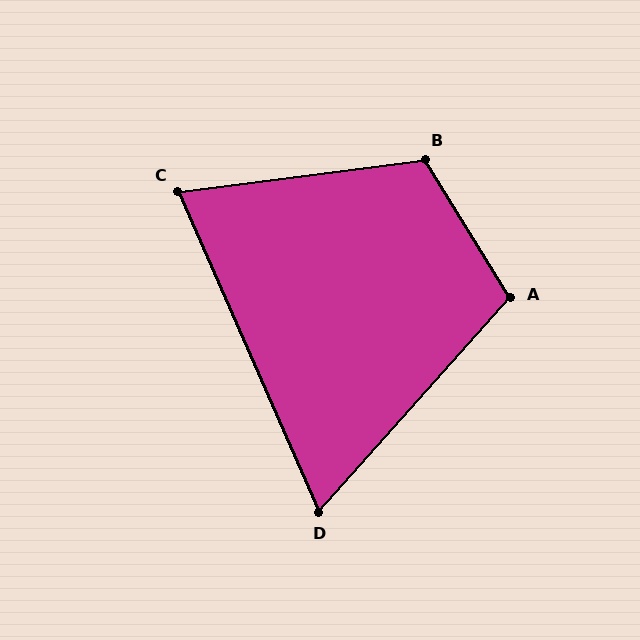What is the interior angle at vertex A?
Approximately 106 degrees (obtuse).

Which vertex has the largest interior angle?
B, at approximately 114 degrees.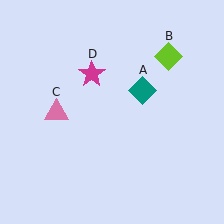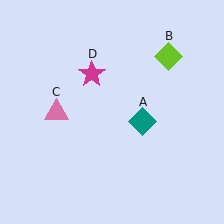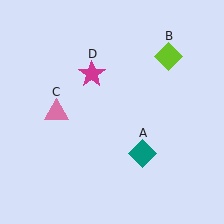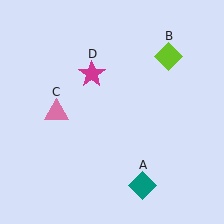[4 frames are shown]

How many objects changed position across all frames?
1 object changed position: teal diamond (object A).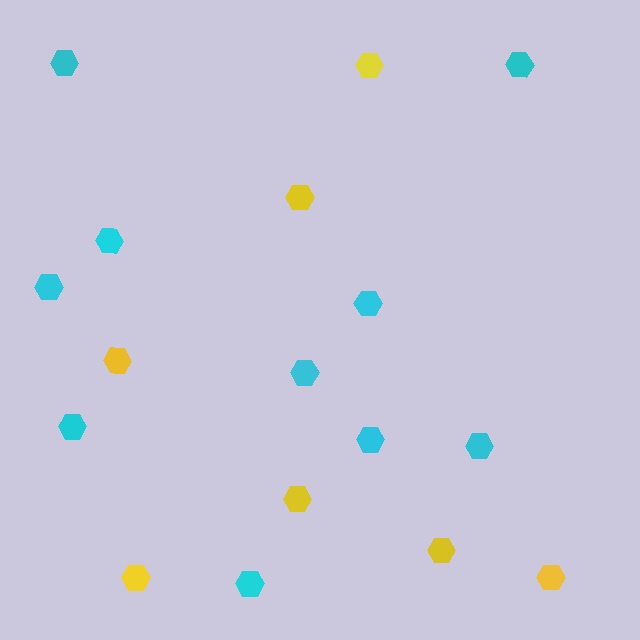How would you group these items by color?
There are 2 groups: one group of cyan hexagons (10) and one group of yellow hexagons (7).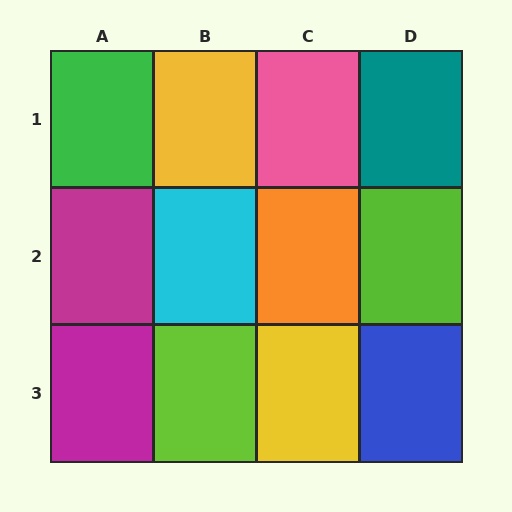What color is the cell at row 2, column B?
Cyan.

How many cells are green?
1 cell is green.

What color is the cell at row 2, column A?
Magenta.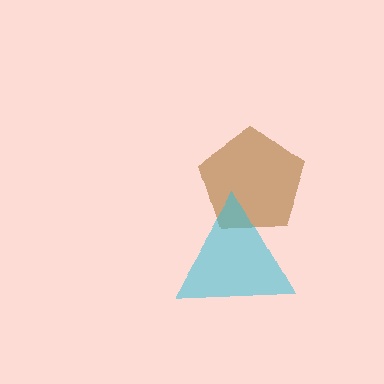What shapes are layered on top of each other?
The layered shapes are: a brown pentagon, a cyan triangle.